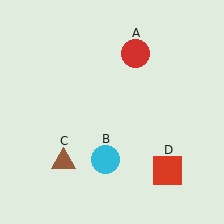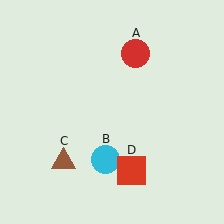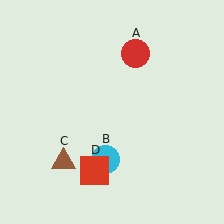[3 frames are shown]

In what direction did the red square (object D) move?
The red square (object D) moved left.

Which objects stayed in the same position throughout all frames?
Red circle (object A) and cyan circle (object B) and brown triangle (object C) remained stationary.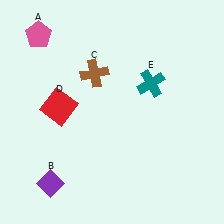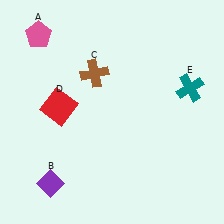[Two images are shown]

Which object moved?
The teal cross (E) moved right.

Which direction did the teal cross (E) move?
The teal cross (E) moved right.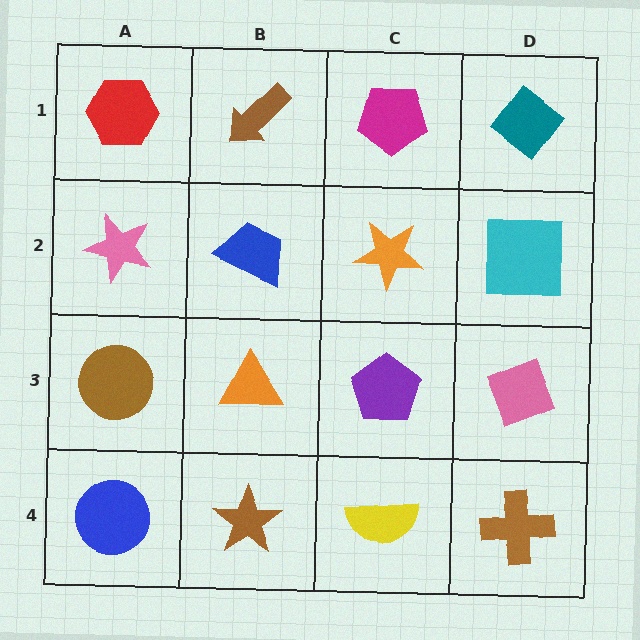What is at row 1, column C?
A magenta pentagon.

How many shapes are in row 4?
4 shapes.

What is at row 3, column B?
An orange triangle.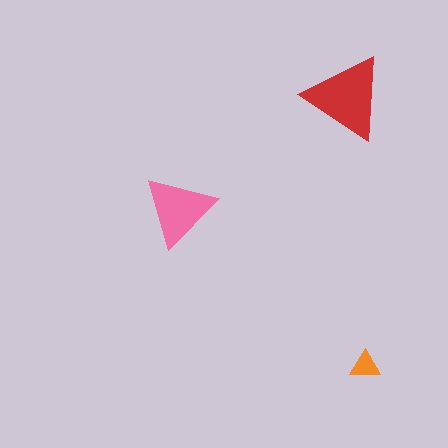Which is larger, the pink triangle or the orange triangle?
The pink one.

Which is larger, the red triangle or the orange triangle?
The red one.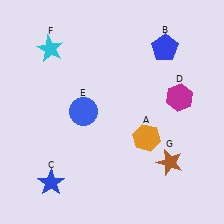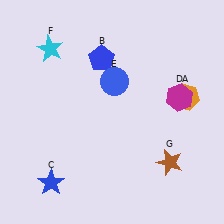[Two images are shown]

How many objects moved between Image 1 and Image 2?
3 objects moved between the two images.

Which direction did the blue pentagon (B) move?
The blue pentagon (B) moved left.